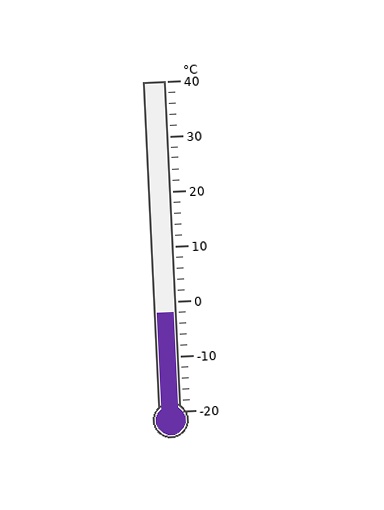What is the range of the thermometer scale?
The thermometer scale ranges from -20°C to 40°C.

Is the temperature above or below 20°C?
The temperature is below 20°C.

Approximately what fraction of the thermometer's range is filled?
The thermometer is filled to approximately 30% of its range.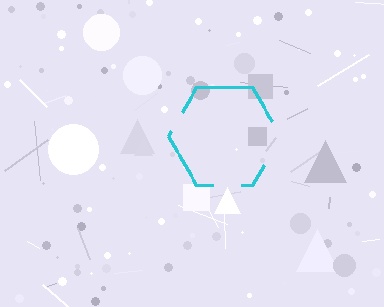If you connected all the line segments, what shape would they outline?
They would outline a hexagon.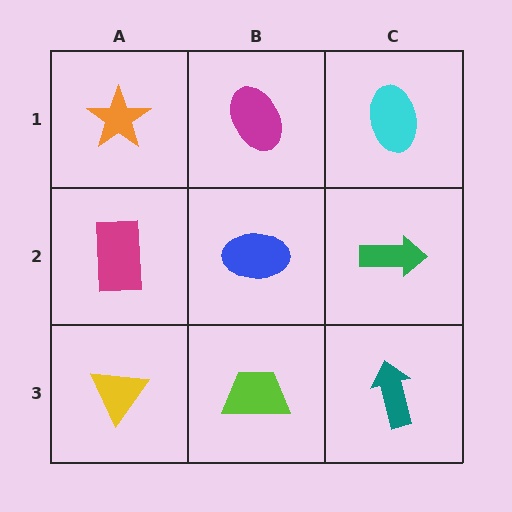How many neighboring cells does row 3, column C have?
2.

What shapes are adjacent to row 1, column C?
A green arrow (row 2, column C), a magenta ellipse (row 1, column B).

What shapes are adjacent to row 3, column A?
A magenta rectangle (row 2, column A), a lime trapezoid (row 3, column B).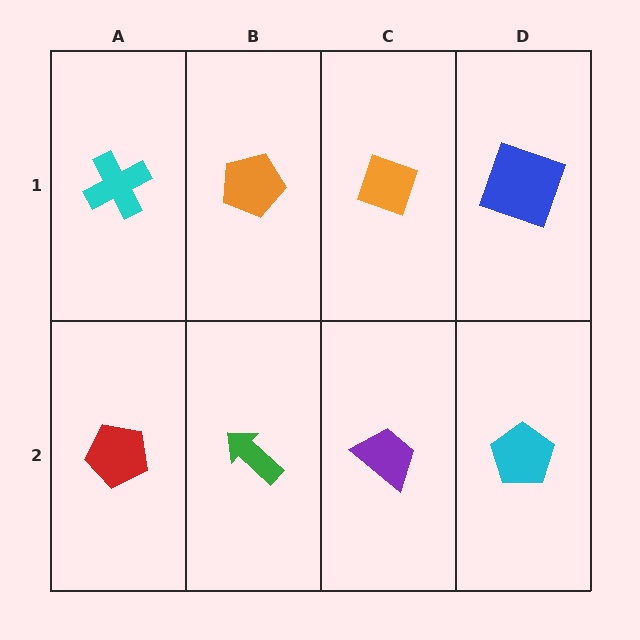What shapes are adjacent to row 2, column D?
A blue square (row 1, column D), a purple trapezoid (row 2, column C).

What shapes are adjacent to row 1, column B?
A green arrow (row 2, column B), a cyan cross (row 1, column A), an orange diamond (row 1, column C).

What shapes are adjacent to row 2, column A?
A cyan cross (row 1, column A), a green arrow (row 2, column B).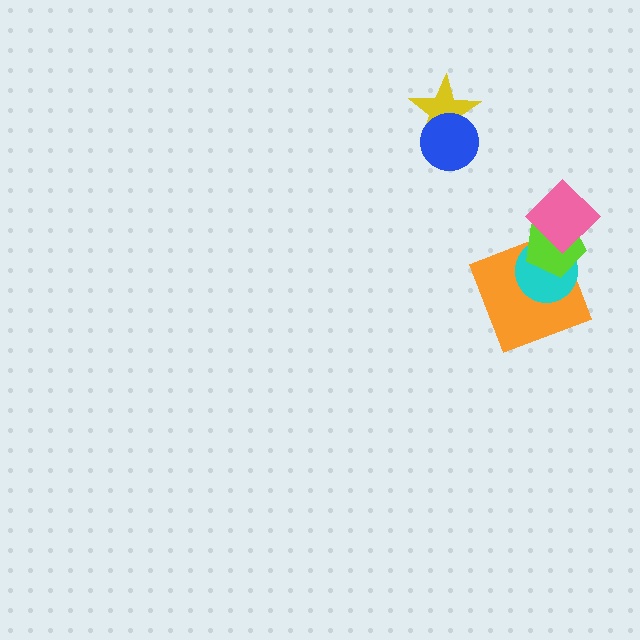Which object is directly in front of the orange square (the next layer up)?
The cyan circle is directly in front of the orange square.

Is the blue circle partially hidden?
No, no other shape covers it.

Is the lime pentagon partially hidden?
Yes, it is partially covered by another shape.